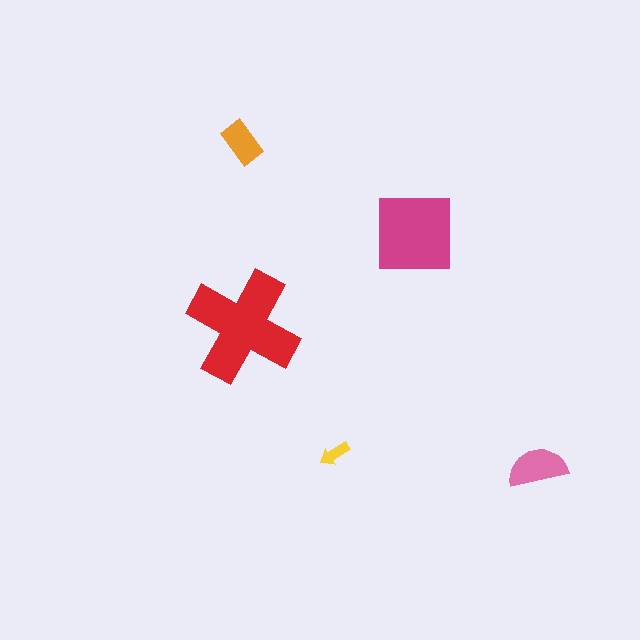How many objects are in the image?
There are 5 objects in the image.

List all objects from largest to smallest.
The red cross, the magenta square, the pink semicircle, the orange rectangle, the yellow arrow.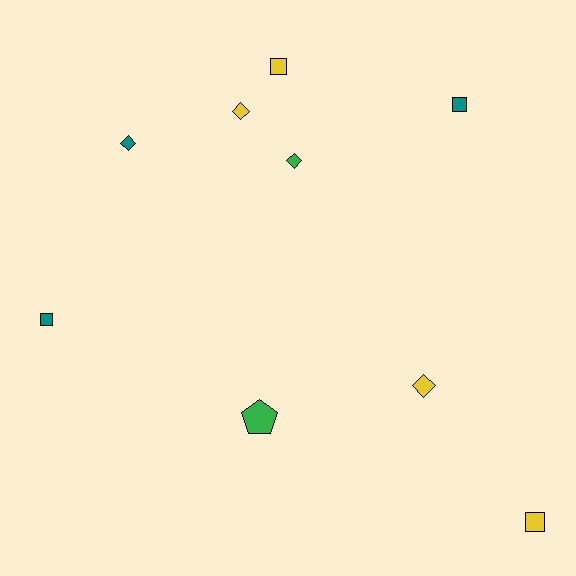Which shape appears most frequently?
Square, with 4 objects.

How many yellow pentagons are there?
There are no yellow pentagons.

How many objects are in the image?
There are 9 objects.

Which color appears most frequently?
Yellow, with 4 objects.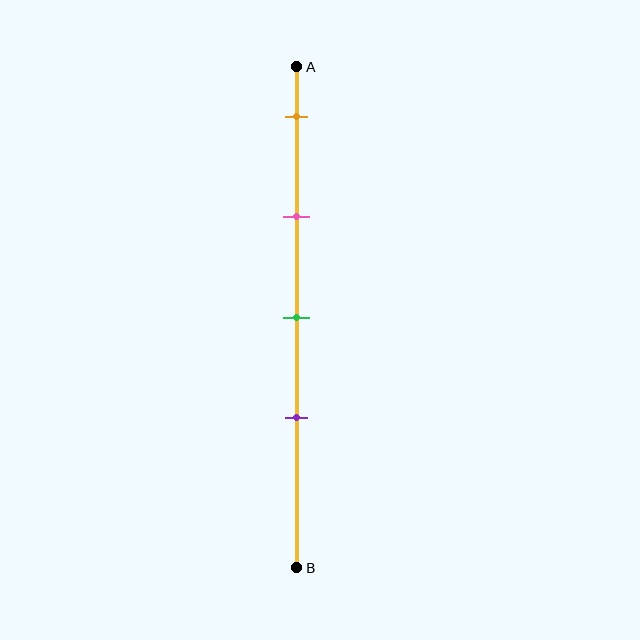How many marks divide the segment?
There are 4 marks dividing the segment.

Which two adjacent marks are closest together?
The green and purple marks are the closest adjacent pair.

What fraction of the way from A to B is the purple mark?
The purple mark is approximately 70% (0.7) of the way from A to B.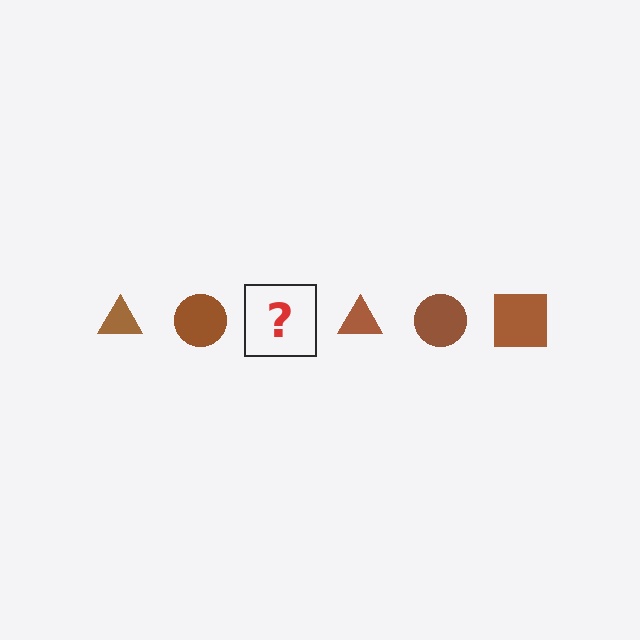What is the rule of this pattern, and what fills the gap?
The rule is that the pattern cycles through triangle, circle, square shapes in brown. The gap should be filled with a brown square.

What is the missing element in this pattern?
The missing element is a brown square.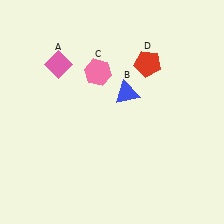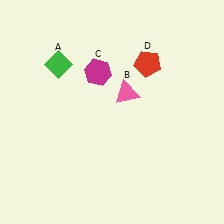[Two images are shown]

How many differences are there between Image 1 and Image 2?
There are 3 differences between the two images.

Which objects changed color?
A changed from pink to green. B changed from blue to pink. C changed from pink to magenta.